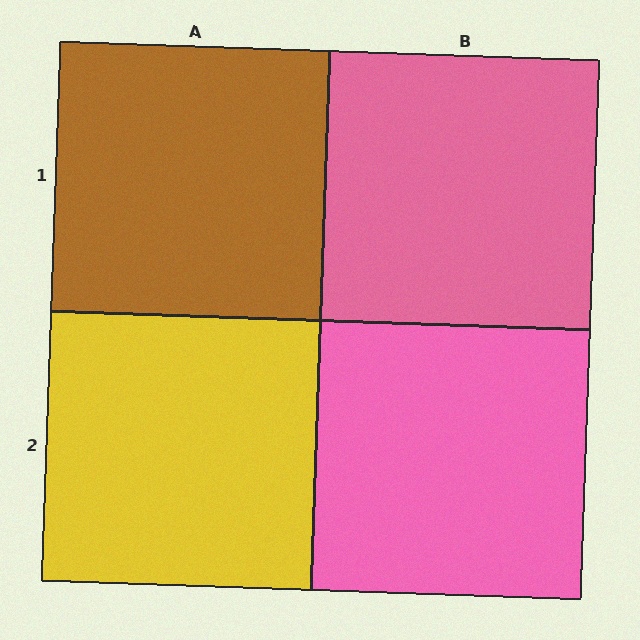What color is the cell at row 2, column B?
Pink.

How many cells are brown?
1 cell is brown.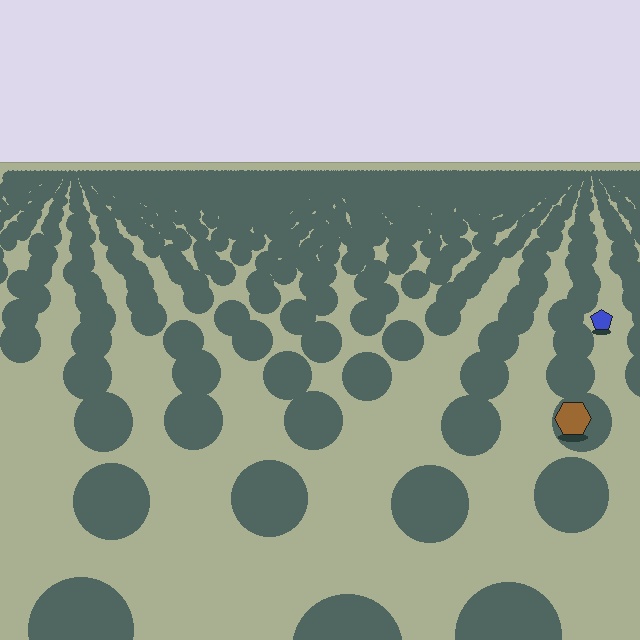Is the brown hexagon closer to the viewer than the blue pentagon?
Yes. The brown hexagon is closer — you can tell from the texture gradient: the ground texture is coarser near it.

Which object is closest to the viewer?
The brown hexagon is closest. The texture marks near it are larger and more spread out.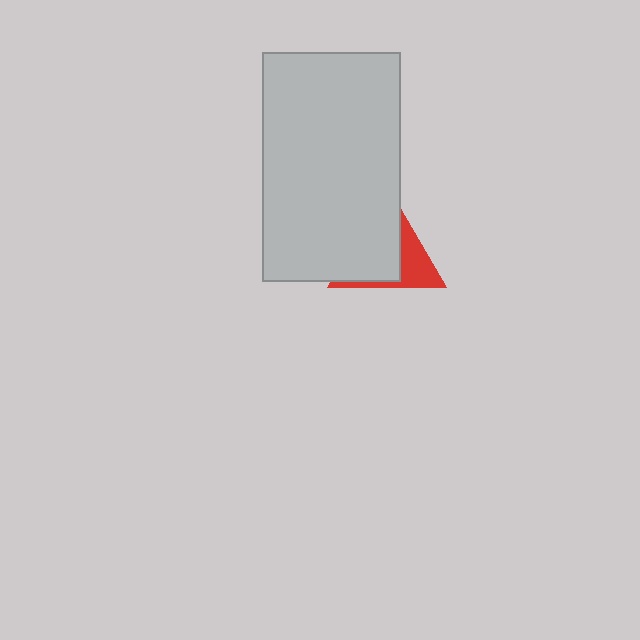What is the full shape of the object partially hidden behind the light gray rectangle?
The partially hidden object is a red triangle.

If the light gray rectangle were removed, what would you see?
You would see the complete red triangle.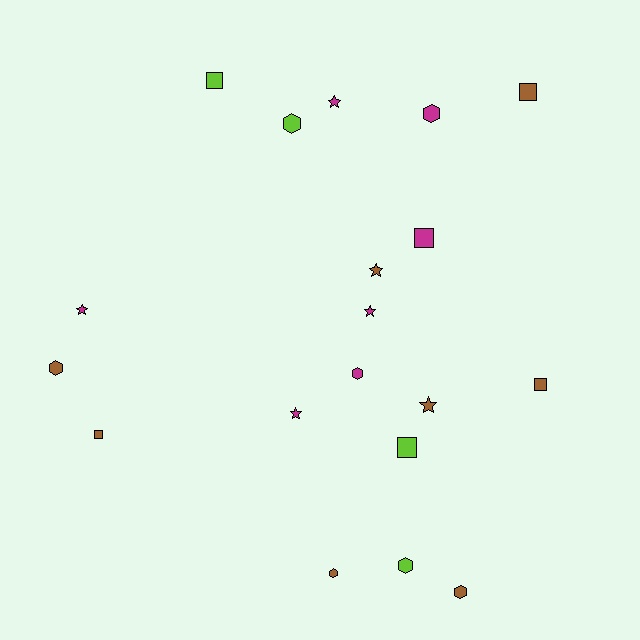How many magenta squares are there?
There is 1 magenta square.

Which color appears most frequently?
Brown, with 8 objects.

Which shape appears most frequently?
Hexagon, with 7 objects.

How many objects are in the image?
There are 19 objects.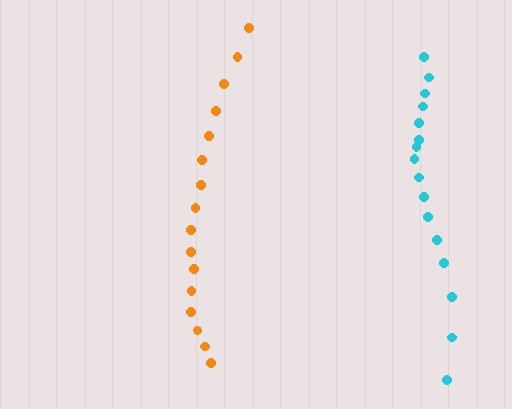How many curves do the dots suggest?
There are 2 distinct paths.